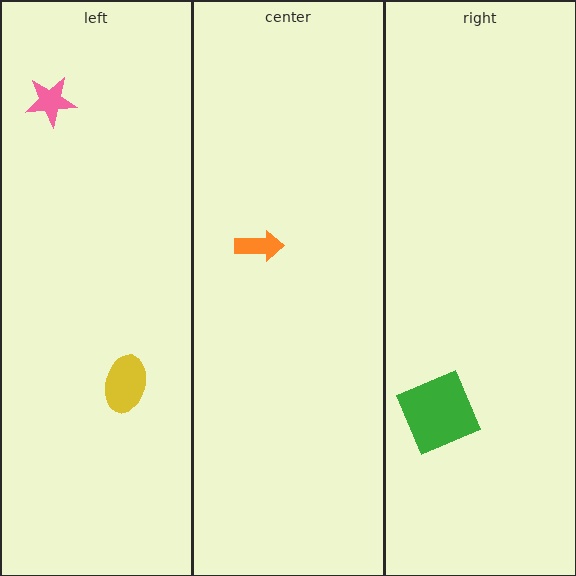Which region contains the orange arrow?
The center region.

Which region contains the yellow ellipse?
The left region.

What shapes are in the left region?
The yellow ellipse, the pink star.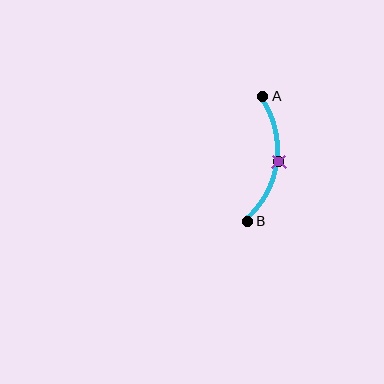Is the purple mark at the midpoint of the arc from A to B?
Yes. The purple mark lies on the arc at equal arc-length from both A and B — it is the arc midpoint.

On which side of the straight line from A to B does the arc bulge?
The arc bulges to the right of the straight line connecting A and B.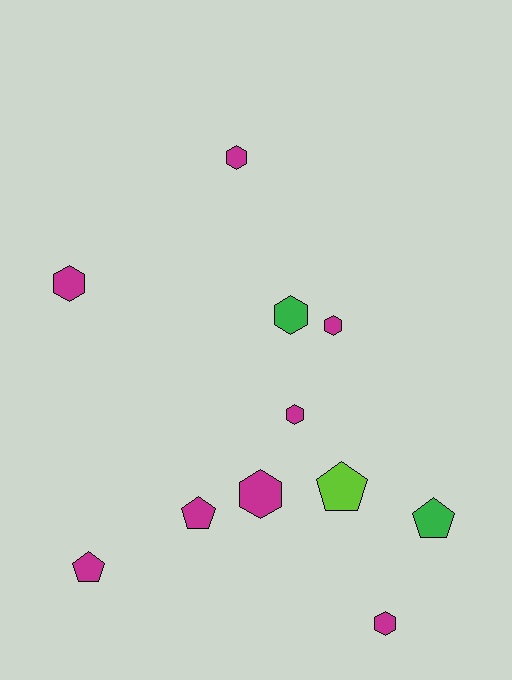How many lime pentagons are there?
There is 1 lime pentagon.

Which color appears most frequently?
Magenta, with 8 objects.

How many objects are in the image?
There are 11 objects.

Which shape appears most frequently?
Hexagon, with 7 objects.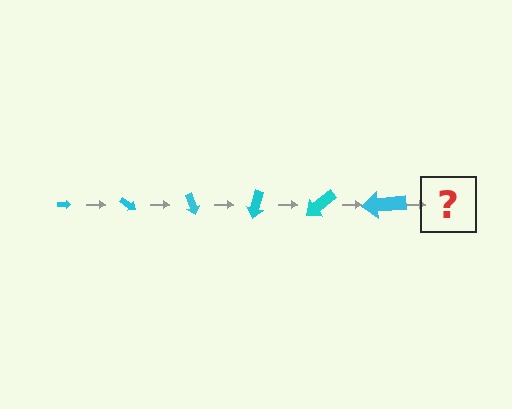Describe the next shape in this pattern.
It should be an arrow, larger than the previous one and rotated 210 degrees from the start.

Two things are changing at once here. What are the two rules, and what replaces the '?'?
The two rules are that the arrow grows larger each step and it rotates 35 degrees each step. The '?' should be an arrow, larger than the previous one and rotated 210 degrees from the start.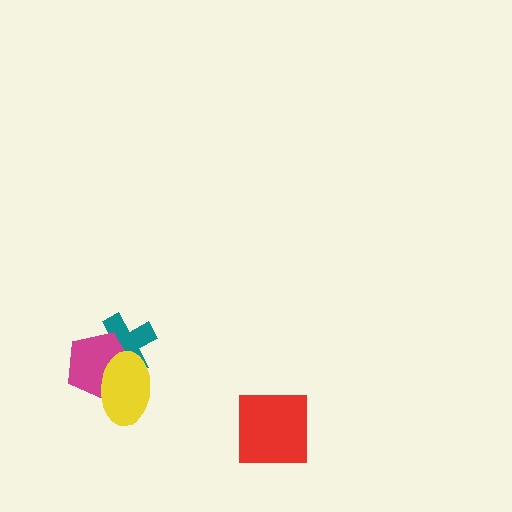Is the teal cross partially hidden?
Yes, it is partially covered by another shape.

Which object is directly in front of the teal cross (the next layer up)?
The magenta pentagon is directly in front of the teal cross.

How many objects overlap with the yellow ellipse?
2 objects overlap with the yellow ellipse.